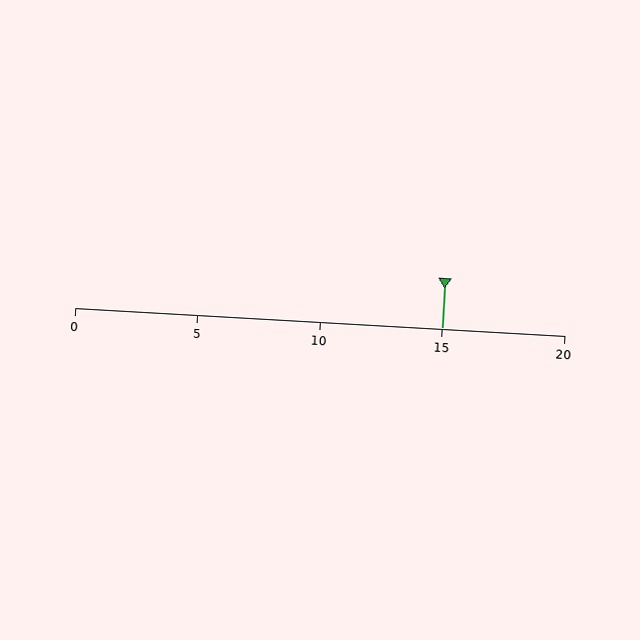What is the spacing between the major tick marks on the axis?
The major ticks are spaced 5 apart.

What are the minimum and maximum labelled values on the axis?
The axis runs from 0 to 20.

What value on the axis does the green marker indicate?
The marker indicates approximately 15.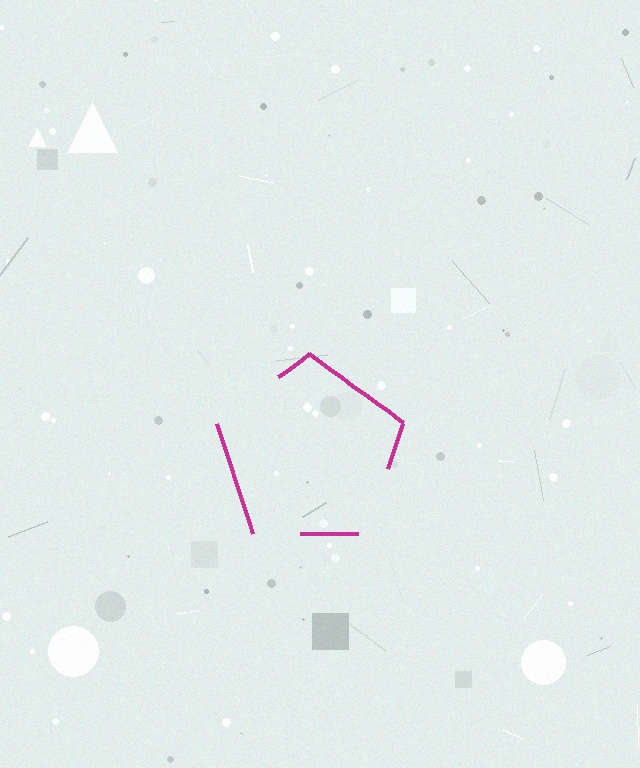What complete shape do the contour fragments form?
The contour fragments form a pentagon.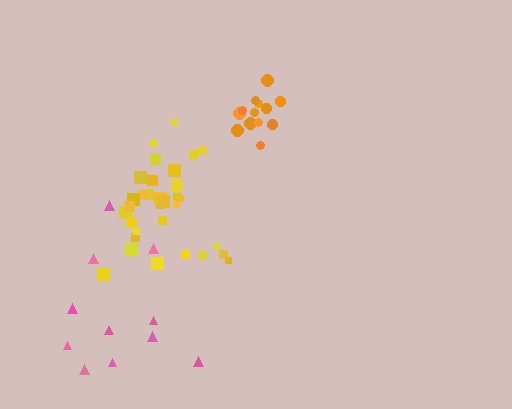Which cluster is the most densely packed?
Orange.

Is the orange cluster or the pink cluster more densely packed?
Orange.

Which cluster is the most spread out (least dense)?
Pink.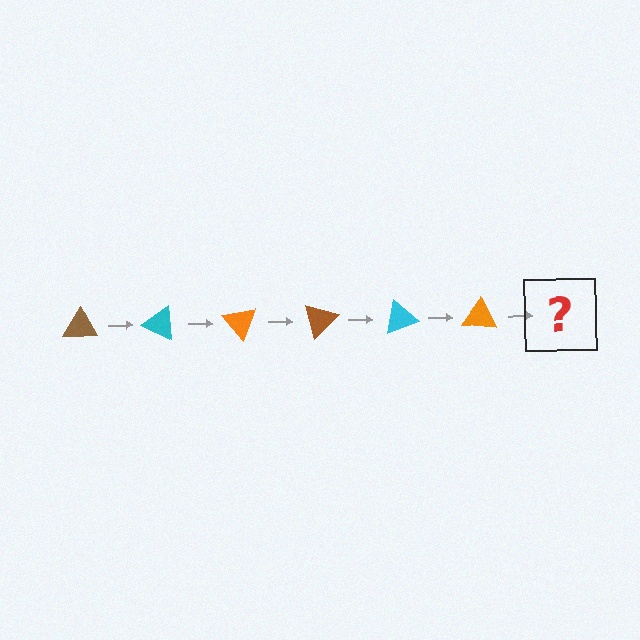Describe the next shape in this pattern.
It should be a brown triangle, rotated 150 degrees from the start.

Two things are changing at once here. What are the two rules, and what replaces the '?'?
The two rules are that it rotates 25 degrees each step and the color cycles through brown, cyan, and orange. The '?' should be a brown triangle, rotated 150 degrees from the start.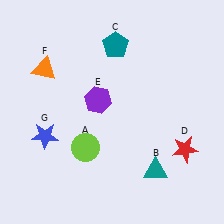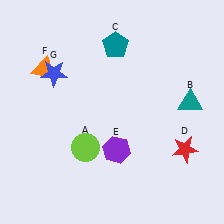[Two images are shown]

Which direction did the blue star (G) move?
The blue star (G) moved up.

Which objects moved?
The objects that moved are: the teal triangle (B), the purple hexagon (E), the blue star (G).